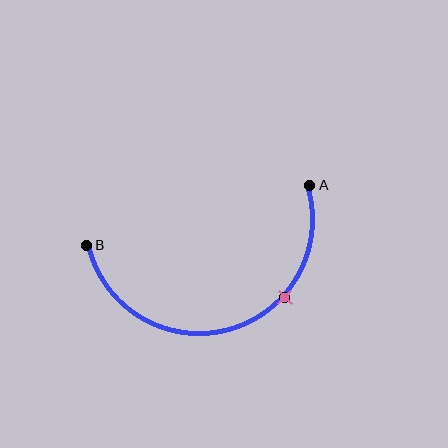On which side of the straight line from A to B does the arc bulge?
The arc bulges below the straight line connecting A and B.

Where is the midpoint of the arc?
The arc midpoint is the point on the curve farthest from the straight line joining A and B. It sits below that line.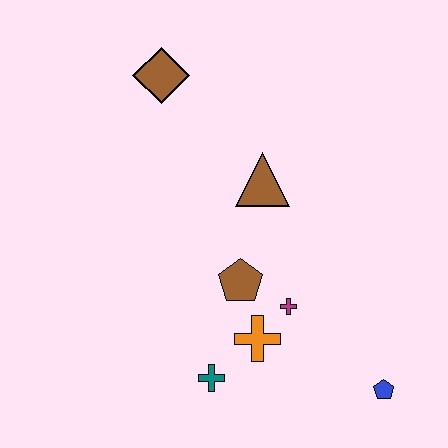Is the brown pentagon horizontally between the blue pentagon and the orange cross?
No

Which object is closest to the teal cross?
The orange cross is closest to the teal cross.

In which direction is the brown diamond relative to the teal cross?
The brown diamond is above the teal cross.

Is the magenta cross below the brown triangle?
Yes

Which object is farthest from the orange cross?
The brown diamond is farthest from the orange cross.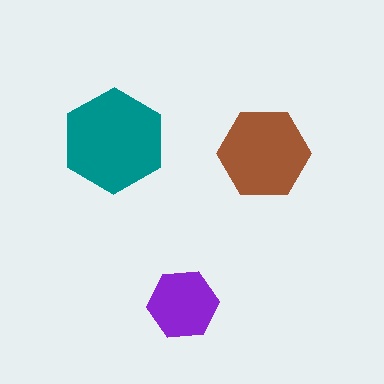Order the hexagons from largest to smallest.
the teal one, the brown one, the purple one.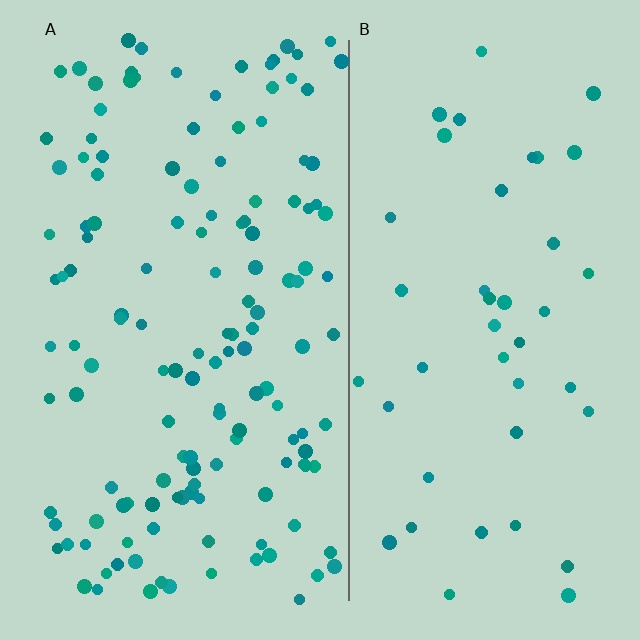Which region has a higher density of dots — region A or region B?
A (the left).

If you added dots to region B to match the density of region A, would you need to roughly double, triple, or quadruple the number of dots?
Approximately triple.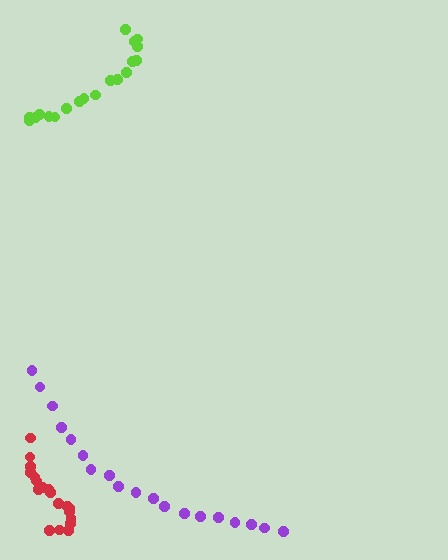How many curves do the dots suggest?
There are 3 distinct paths.